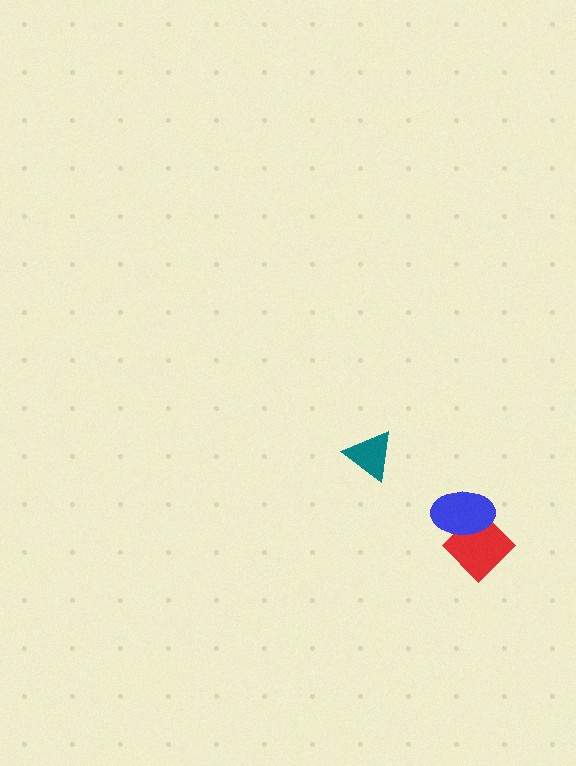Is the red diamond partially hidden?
Yes, it is partially covered by another shape.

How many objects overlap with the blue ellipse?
1 object overlaps with the blue ellipse.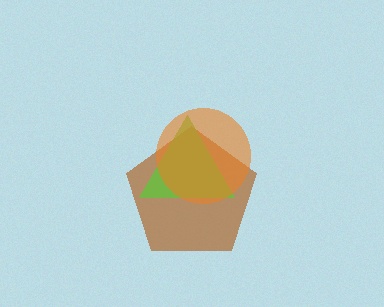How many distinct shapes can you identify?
There are 3 distinct shapes: a brown pentagon, a lime triangle, an orange circle.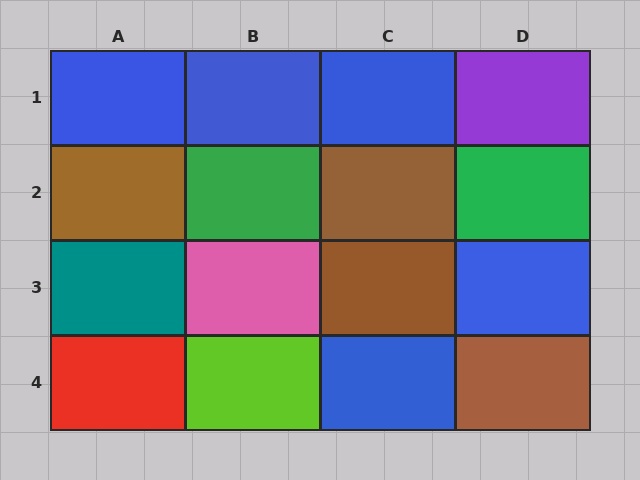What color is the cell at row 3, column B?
Pink.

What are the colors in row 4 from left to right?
Red, lime, blue, brown.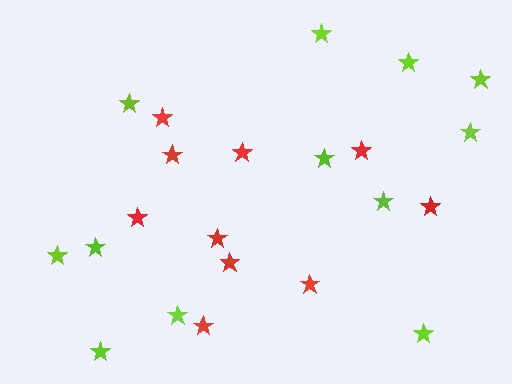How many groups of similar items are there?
There are 2 groups: one group of lime stars (12) and one group of red stars (10).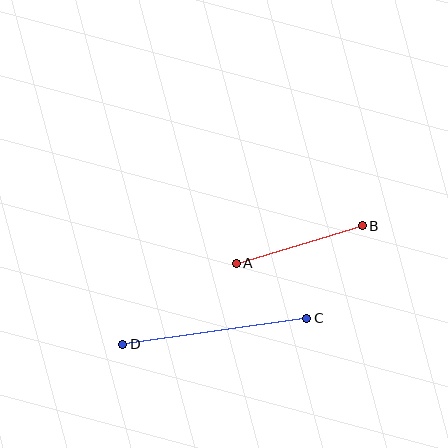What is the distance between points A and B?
The distance is approximately 131 pixels.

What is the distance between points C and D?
The distance is approximately 186 pixels.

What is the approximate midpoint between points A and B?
The midpoint is at approximately (299, 244) pixels.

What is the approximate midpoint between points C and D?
The midpoint is at approximately (215, 331) pixels.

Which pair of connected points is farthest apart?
Points C and D are farthest apart.